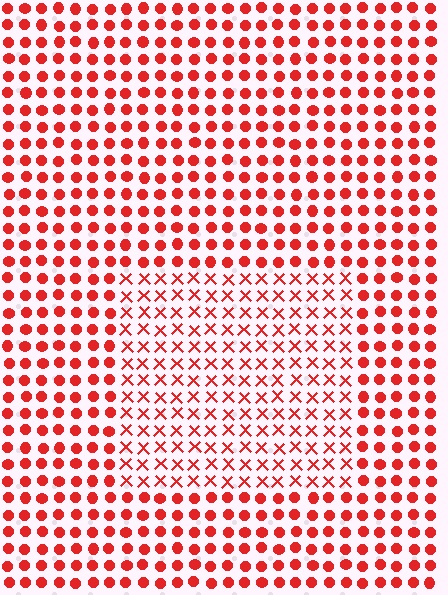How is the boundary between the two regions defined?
The boundary is defined by a change in element shape: X marks inside vs. circles outside. All elements share the same color and spacing.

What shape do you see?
I see a rectangle.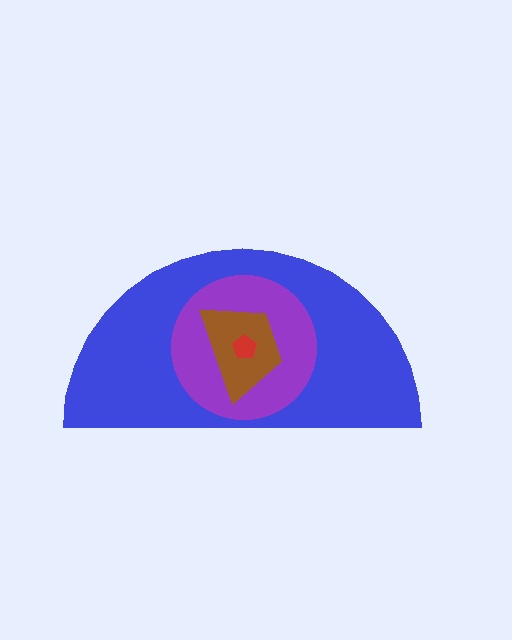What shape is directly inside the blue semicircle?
The purple circle.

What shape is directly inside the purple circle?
The brown trapezoid.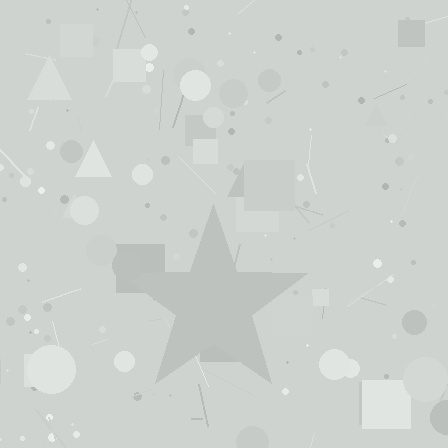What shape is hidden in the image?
A star is hidden in the image.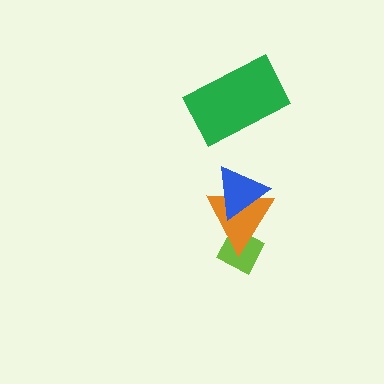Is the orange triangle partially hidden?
Yes, it is partially covered by another shape.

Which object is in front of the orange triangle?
The blue triangle is in front of the orange triangle.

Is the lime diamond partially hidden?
Yes, it is partially covered by another shape.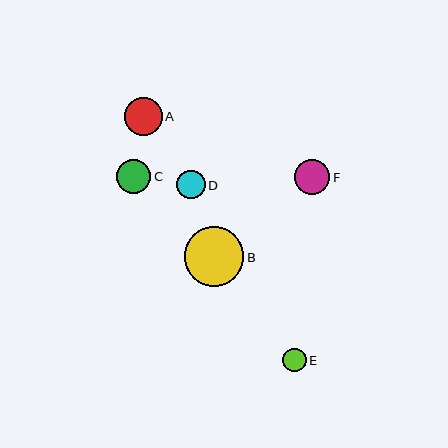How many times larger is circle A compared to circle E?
Circle A is approximately 1.6 times the size of circle E.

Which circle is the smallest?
Circle E is the smallest with a size of approximately 24 pixels.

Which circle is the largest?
Circle B is the largest with a size of approximately 59 pixels.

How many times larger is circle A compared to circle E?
Circle A is approximately 1.6 times the size of circle E.